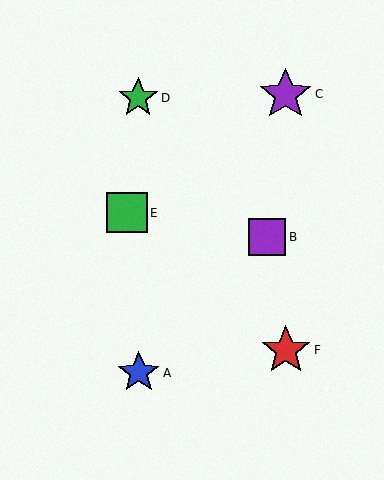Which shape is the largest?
The purple star (labeled C) is the largest.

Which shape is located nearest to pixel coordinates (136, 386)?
The blue star (labeled A) at (139, 373) is nearest to that location.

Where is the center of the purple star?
The center of the purple star is at (285, 94).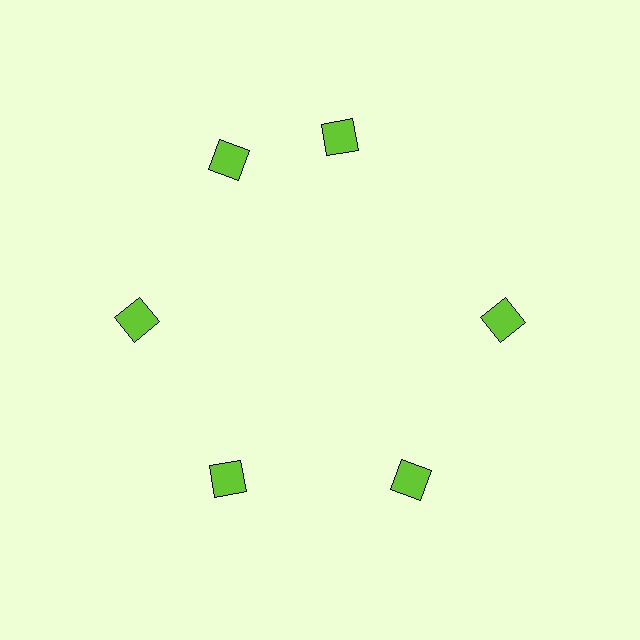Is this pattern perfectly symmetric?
No. The 6 lime diamonds are arranged in a ring, but one element near the 1 o'clock position is rotated out of alignment along the ring, breaking the 6-fold rotational symmetry.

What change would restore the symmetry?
The symmetry would be restored by rotating it back into even spacing with its neighbors so that all 6 diamonds sit at equal angles and equal distance from the center.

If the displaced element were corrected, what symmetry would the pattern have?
It would have 6-fold rotational symmetry — the pattern would map onto itself every 60 degrees.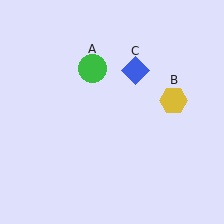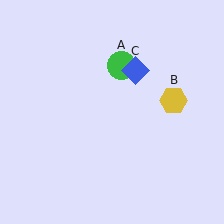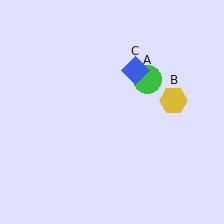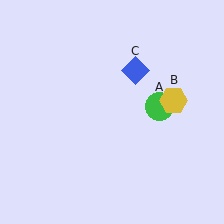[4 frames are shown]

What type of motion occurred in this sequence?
The green circle (object A) rotated clockwise around the center of the scene.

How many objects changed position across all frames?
1 object changed position: green circle (object A).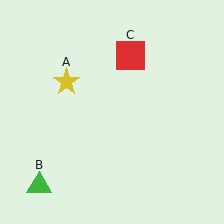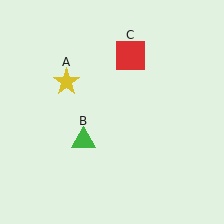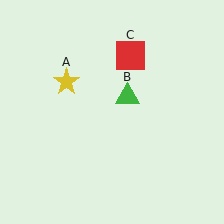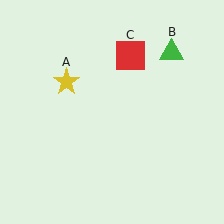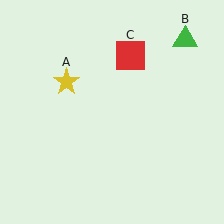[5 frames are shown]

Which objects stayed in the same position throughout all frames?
Yellow star (object A) and red square (object C) remained stationary.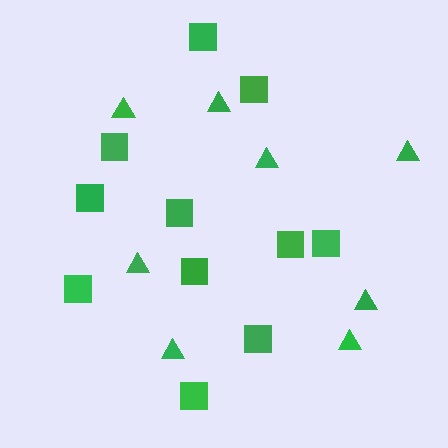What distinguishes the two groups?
There are 2 groups: one group of squares (11) and one group of triangles (8).